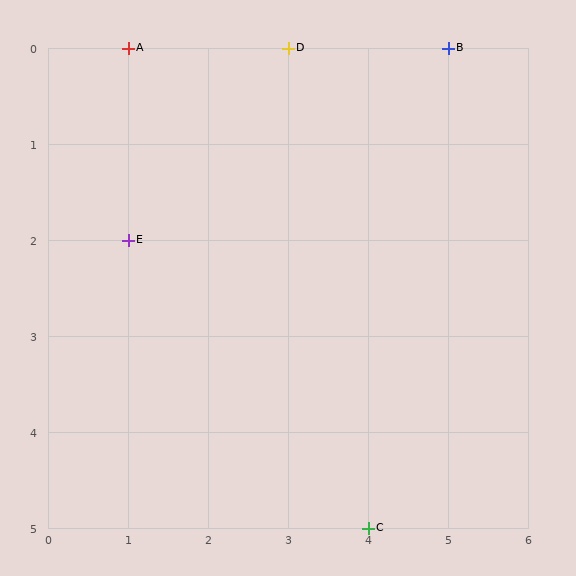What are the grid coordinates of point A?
Point A is at grid coordinates (1, 0).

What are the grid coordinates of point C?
Point C is at grid coordinates (4, 5).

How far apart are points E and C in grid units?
Points E and C are 3 columns and 3 rows apart (about 4.2 grid units diagonally).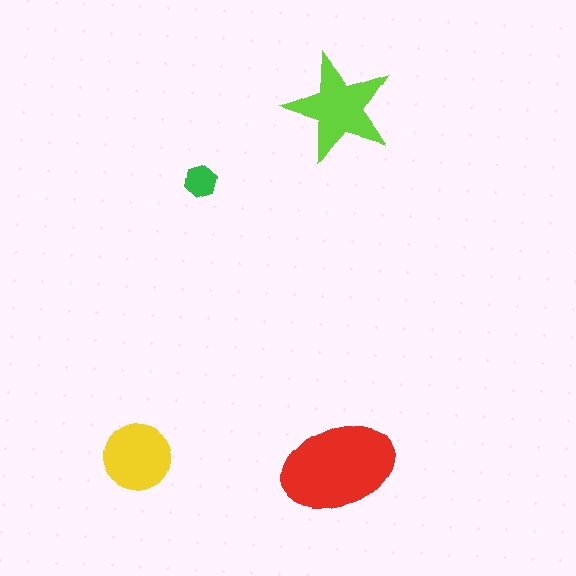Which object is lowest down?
The yellow circle is bottommost.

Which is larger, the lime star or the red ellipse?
The red ellipse.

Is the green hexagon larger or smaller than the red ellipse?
Smaller.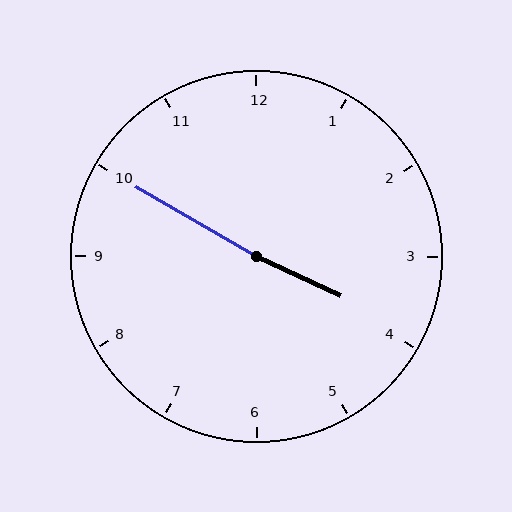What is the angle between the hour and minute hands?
Approximately 175 degrees.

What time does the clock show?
3:50.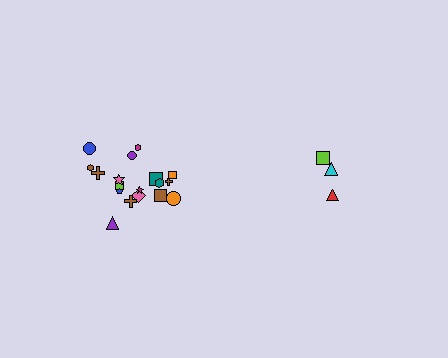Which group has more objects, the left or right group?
The left group.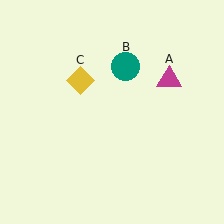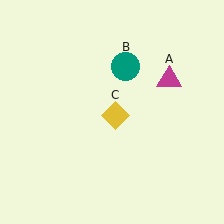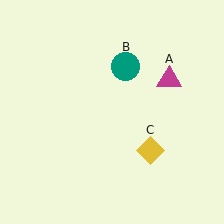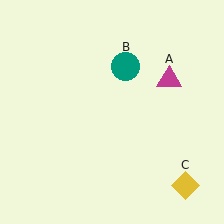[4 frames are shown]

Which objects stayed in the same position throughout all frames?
Magenta triangle (object A) and teal circle (object B) remained stationary.